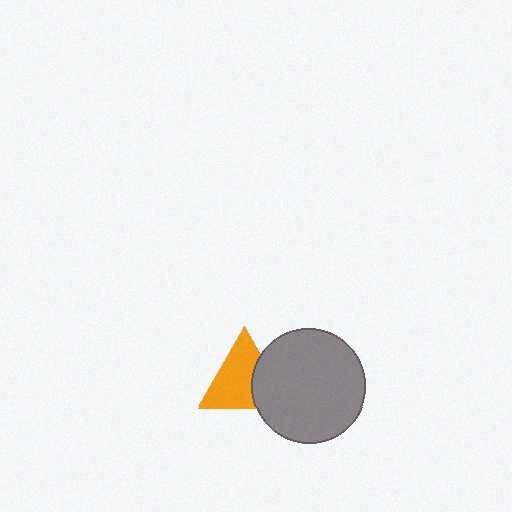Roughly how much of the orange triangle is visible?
Most of it is visible (roughly 68%).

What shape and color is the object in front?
The object in front is a gray circle.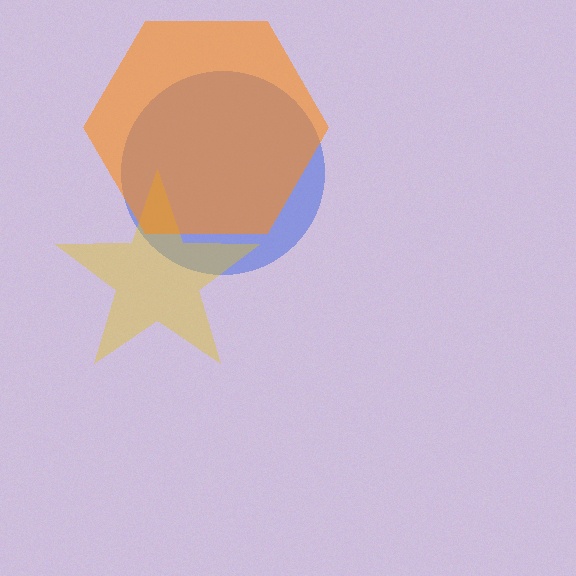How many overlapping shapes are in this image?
There are 3 overlapping shapes in the image.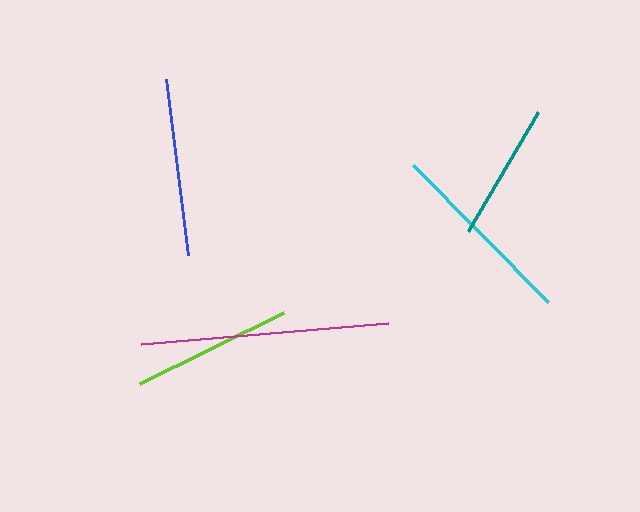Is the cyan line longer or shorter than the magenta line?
The magenta line is longer than the cyan line.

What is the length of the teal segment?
The teal segment is approximately 138 pixels long.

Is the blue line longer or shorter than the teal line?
The blue line is longer than the teal line.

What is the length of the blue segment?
The blue segment is approximately 178 pixels long.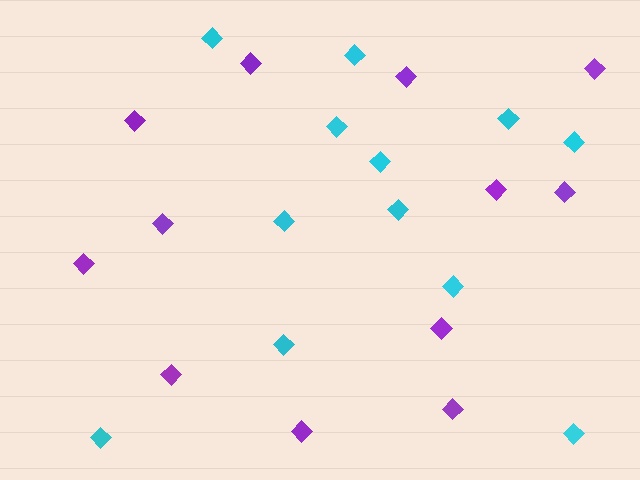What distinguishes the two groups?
There are 2 groups: one group of purple diamonds (12) and one group of cyan diamonds (12).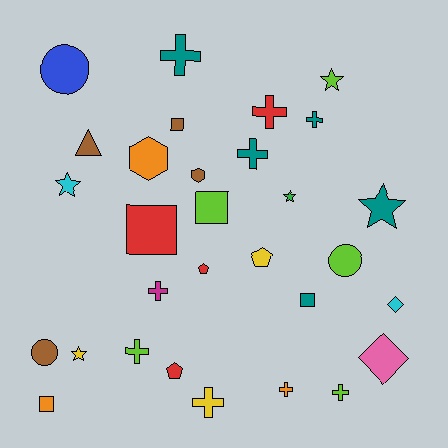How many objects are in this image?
There are 30 objects.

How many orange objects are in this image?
There are 3 orange objects.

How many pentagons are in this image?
There are 3 pentagons.